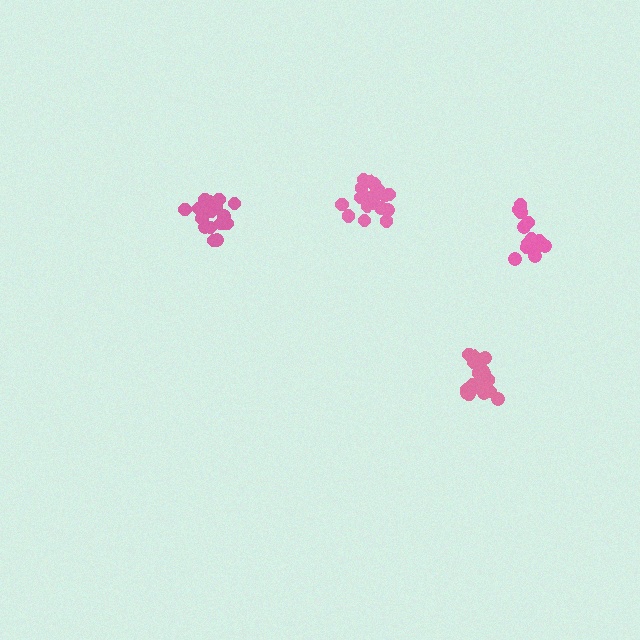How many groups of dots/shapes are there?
There are 4 groups.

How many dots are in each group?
Group 1: 19 dots, Group 2: 19 dots, Group 3: 16 dots, Group 4: 17 dots (71 total).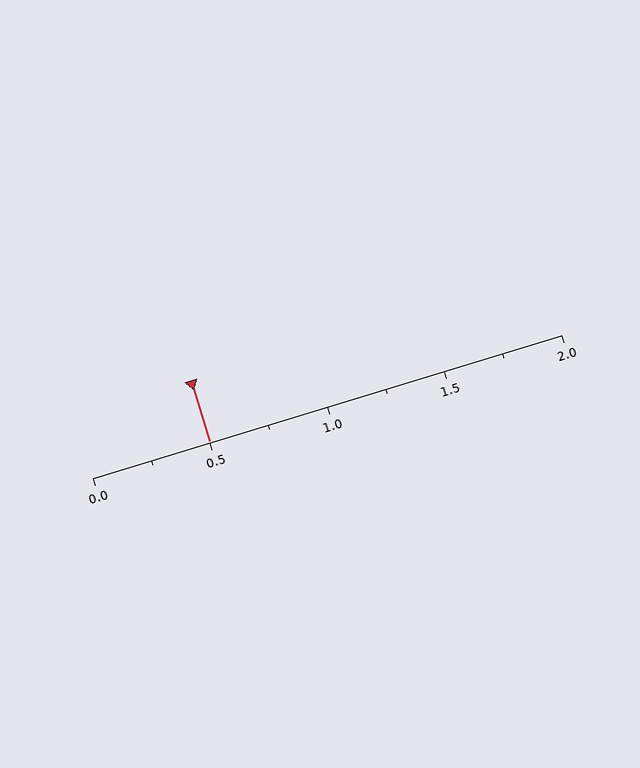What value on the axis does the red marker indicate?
The marker indicates approximately 0.5.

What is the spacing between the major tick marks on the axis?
The major ticks are spaced 0.5 apart.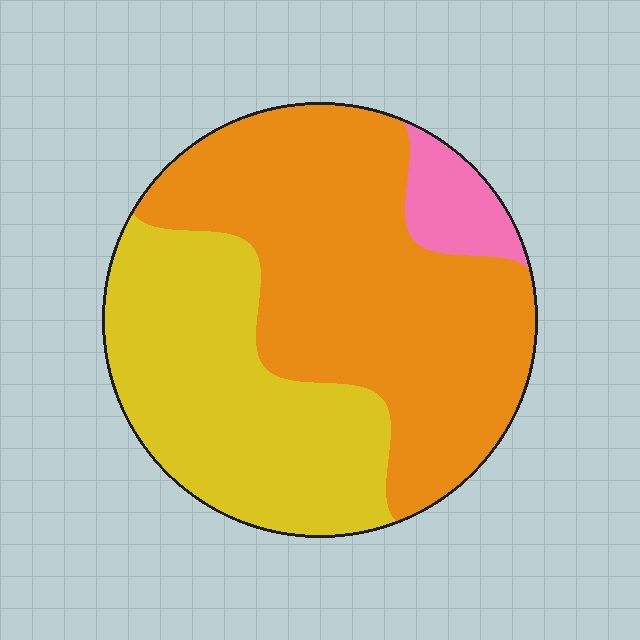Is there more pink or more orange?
Orange.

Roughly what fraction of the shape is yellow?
Yellow takes up about three eighths (3/8) of the shape.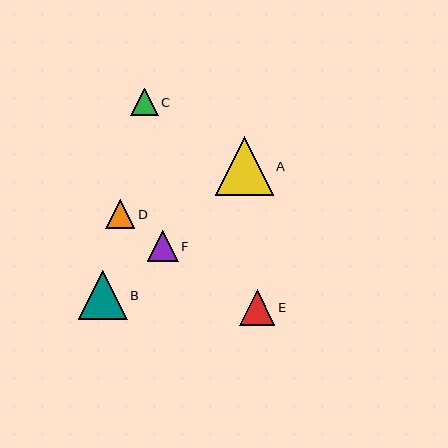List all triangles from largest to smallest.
From largest to smallest: A, B, E, F, D, C.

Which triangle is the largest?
Triangle A is the largest with a size of approximately 58 pixels.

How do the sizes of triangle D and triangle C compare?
Triangle D and triangle C are approximately the same size.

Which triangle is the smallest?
Triangle C is the smallest with a size of approximately 28 pixels.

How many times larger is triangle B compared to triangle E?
Triangle B is approximately 1.4 times the size of triangle E.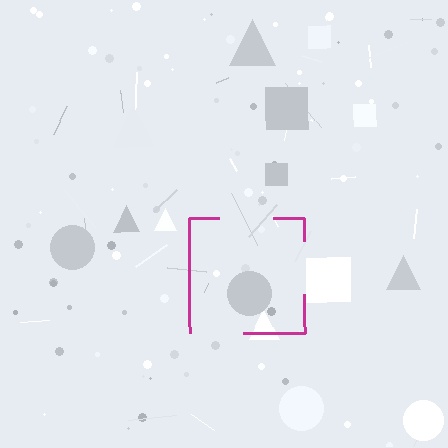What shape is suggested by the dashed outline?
The dashed outline suggests a square.